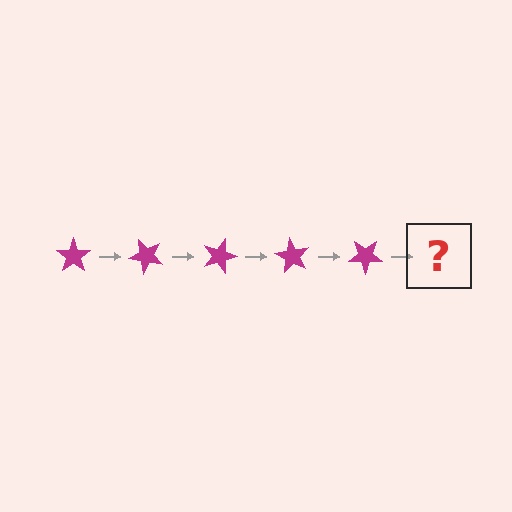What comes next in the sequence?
The next element should be a magenta star rotated 225 degrees.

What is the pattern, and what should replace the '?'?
The pattern is that the star rotates 45 degrees each step. The '?' should be a magenta star rotated 225 degrees.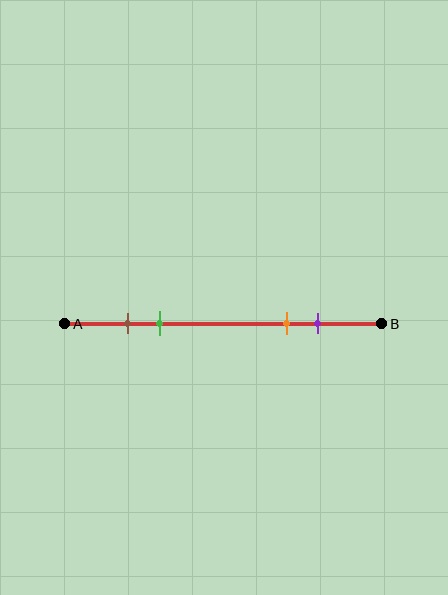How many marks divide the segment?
There are 4 marks dividing the segment.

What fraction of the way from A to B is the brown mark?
The brown mark is approximately 20% (0.2) of the way from A to B.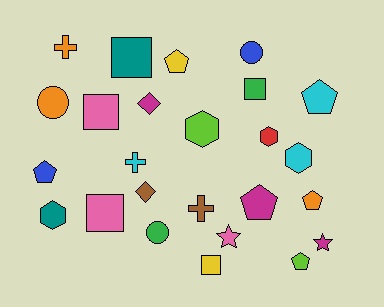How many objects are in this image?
There are 25 objects.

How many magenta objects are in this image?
There are 3 magenta objects.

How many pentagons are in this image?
There are 6 pentagons.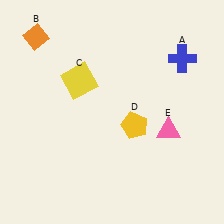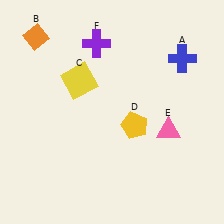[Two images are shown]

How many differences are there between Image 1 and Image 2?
There is 1 difference between the two images.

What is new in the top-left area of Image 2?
A purple cross (F) was added in the top-left area of Image 2.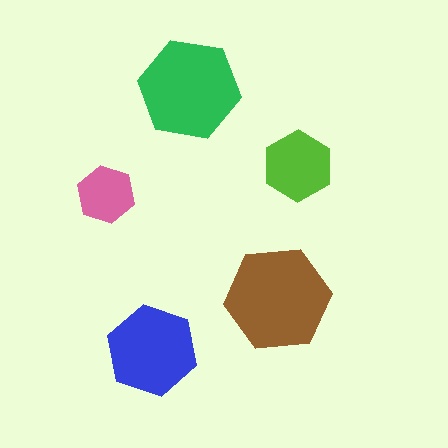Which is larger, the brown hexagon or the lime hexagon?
The brown one.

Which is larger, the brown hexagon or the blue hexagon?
The brown one.